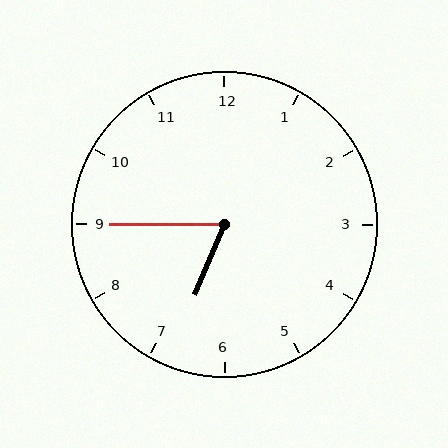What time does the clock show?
6:45.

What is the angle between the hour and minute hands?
Approximately 68 degrees.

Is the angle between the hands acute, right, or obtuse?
It is acute.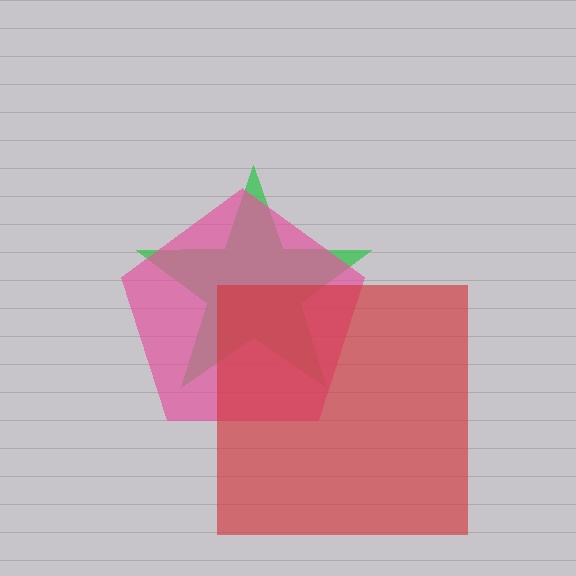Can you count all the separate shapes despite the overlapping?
Yes, there are 3 separate shapes.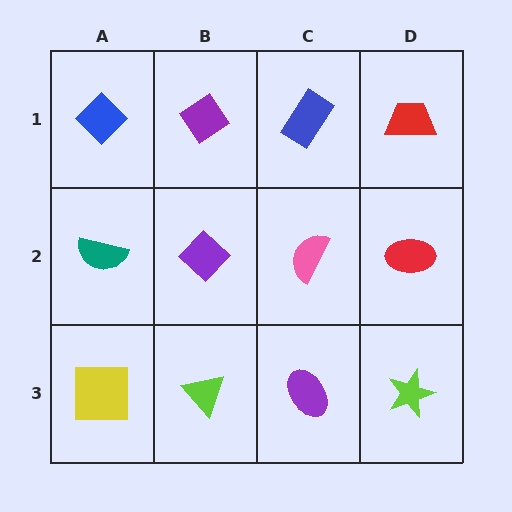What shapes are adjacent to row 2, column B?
A purple diamond (row 1, column B), a lime triangle (row 3, column B), a teal semicircle (row 2, column A), a pink semicircle (row 2, column C).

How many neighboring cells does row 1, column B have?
3.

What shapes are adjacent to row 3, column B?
A purple diamond (row 2, column B), a yellow square (row 3, column A), a purple ellipse (row 3, column C).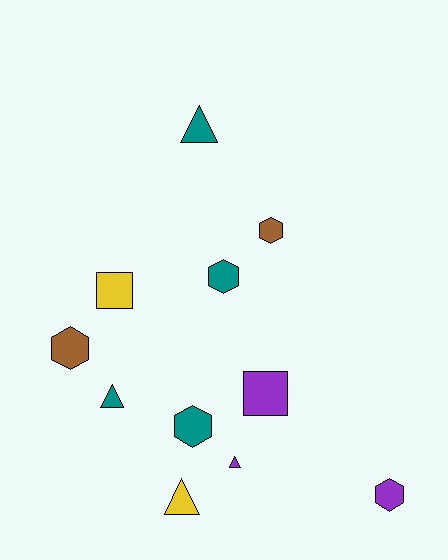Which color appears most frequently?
Teal, with 4 objects.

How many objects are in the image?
There are 11 objects.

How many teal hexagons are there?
There are 2 teal hexagons.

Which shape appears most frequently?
Hexagon, with 5 objects.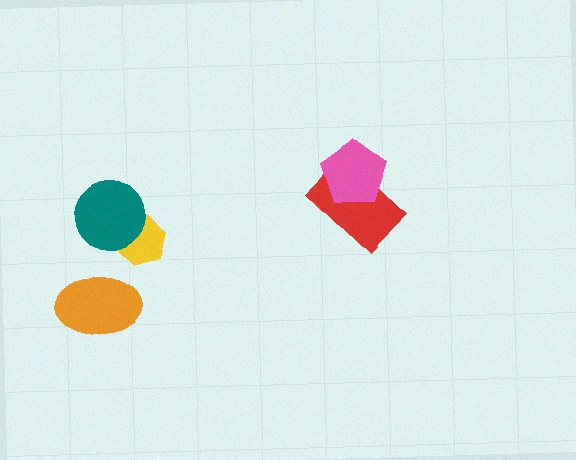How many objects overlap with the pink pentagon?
1 object overlaps with the pink pentagon.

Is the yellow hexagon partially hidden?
Yes, it is partially covered by another shape.